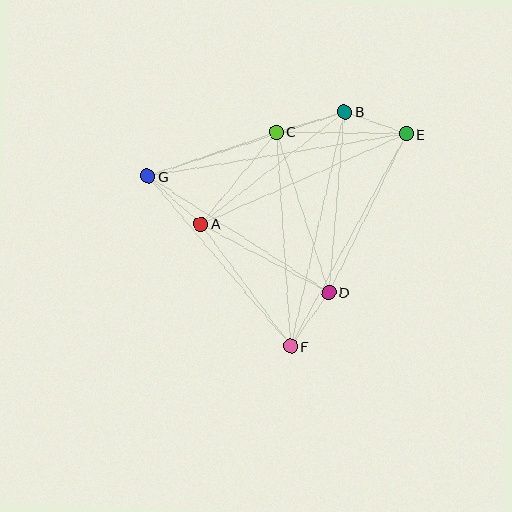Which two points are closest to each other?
Points B and E are closest to each other.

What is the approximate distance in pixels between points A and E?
The distance between A and E is approximately 224 pixels.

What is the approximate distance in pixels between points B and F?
The distance between B and F is approximately 241 pixels.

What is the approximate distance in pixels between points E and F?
The distance between E and F is approximately 242 pixels.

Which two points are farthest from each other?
Points E and G are farthest from each other.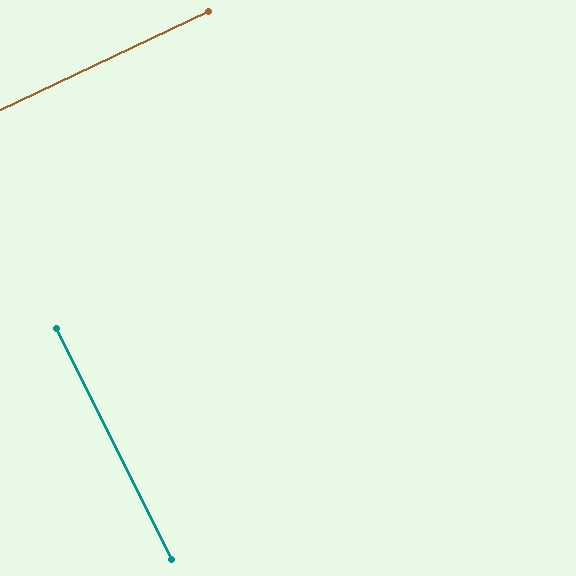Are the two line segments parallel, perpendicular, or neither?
Perpendicular — they meet at approximately 89°.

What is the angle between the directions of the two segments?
Approximately 89 degrees.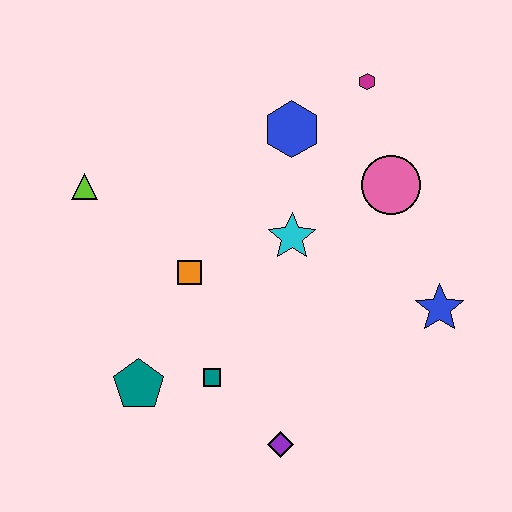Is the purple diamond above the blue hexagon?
No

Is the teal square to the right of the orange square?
Yes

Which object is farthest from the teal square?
The magenta hexagon is farthest from the teal square.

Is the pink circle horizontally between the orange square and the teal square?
No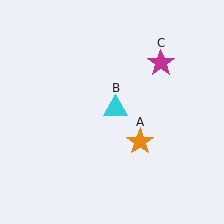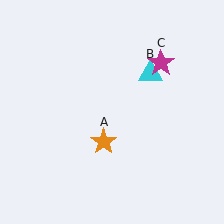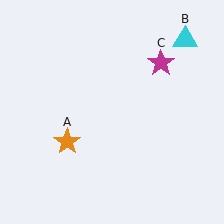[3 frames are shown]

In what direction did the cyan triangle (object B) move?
The cyan triangle (object B) moved up and to the right.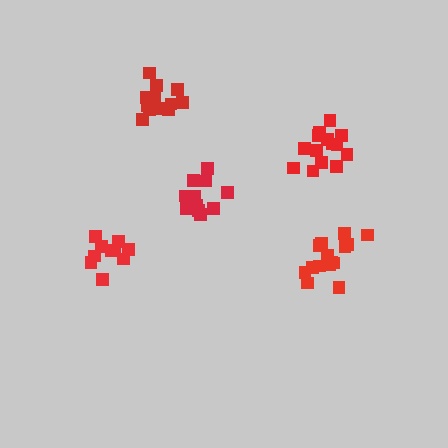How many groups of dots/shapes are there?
There are 5 groups.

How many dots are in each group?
Group 1: 10 dots, Group 2: 14 dots, Group 3: 12 dots, Group 4: 12 dots, Group 5: 15 dots (63 total).